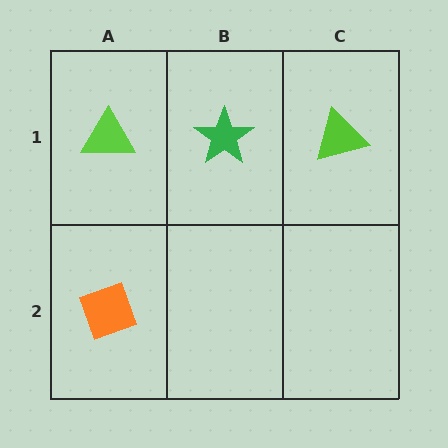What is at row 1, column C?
A lime triangle.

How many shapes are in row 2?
1 shape.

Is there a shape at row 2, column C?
No, that cell is empty.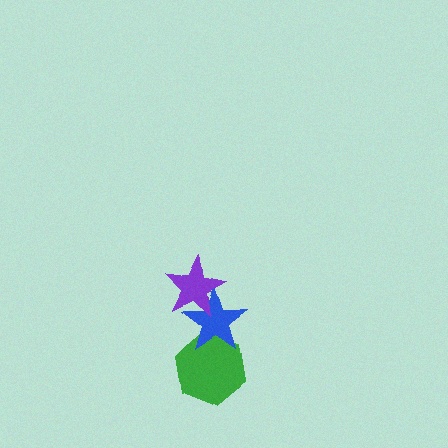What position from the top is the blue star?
The blue star is 2nd from the top.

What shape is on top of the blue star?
The purple star is on top of the blue star.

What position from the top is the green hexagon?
The green hexagon is 3rd from the top.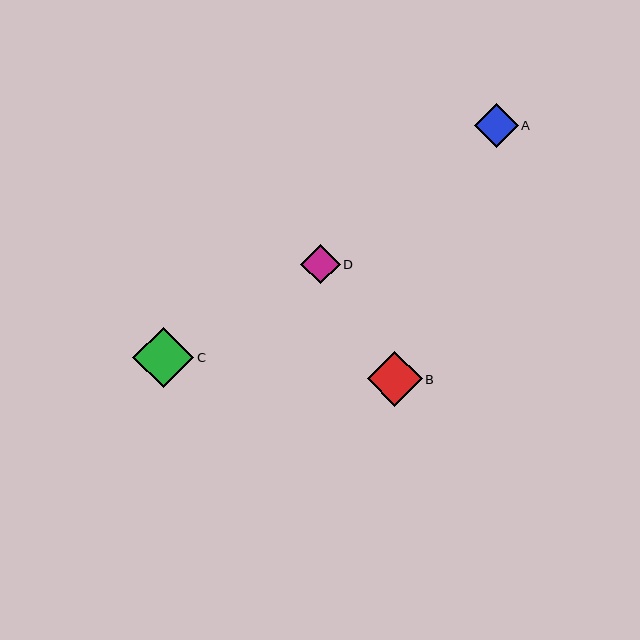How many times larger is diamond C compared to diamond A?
Diamond C is approximately 1.4 times the size of diamond A.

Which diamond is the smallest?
Diamond D is the smallest with a size of approximately 39 pixels.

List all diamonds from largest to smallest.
From largest to smallest: C, B, A, D.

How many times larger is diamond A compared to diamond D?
Diamond A is approximately 1.1 times the size of diamond D.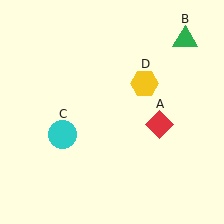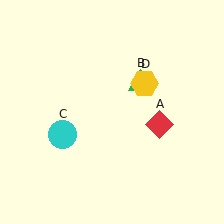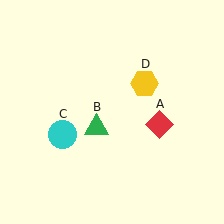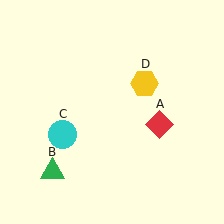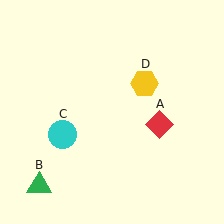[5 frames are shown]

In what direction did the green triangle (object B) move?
The green triangle (object B) moved down and to the left.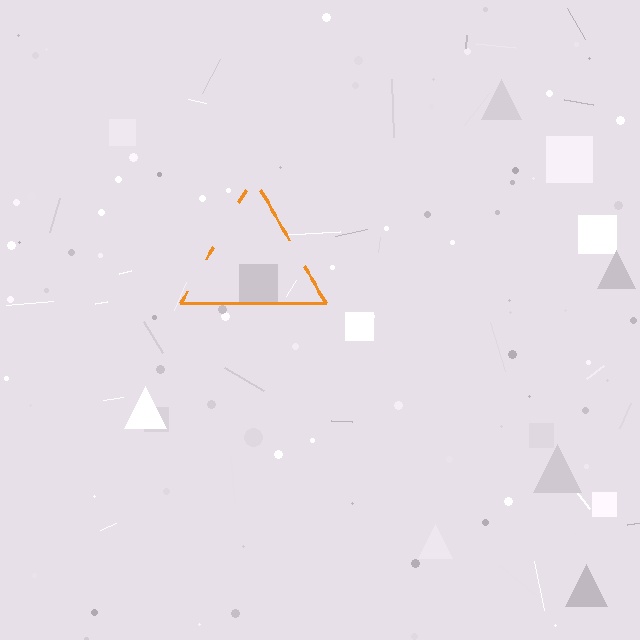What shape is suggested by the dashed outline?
The dashed outline suggests a triangle.